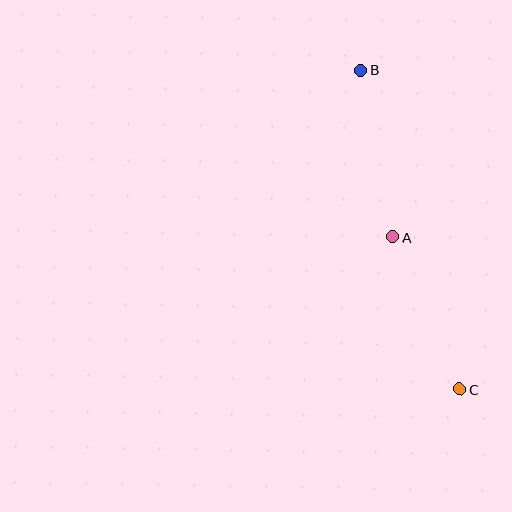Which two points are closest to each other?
Points A and C are closest to each other.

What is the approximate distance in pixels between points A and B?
The distance between A and B is approximately 170 pixels.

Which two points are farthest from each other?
Points B and C are farthest from each other.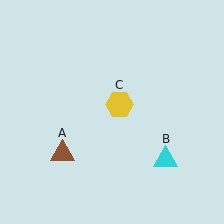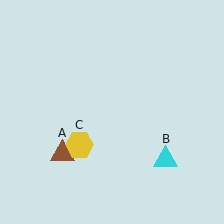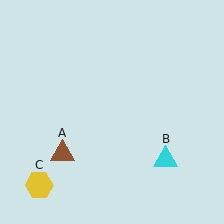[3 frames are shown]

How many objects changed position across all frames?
1 object changed position: yellow hexagon (object C).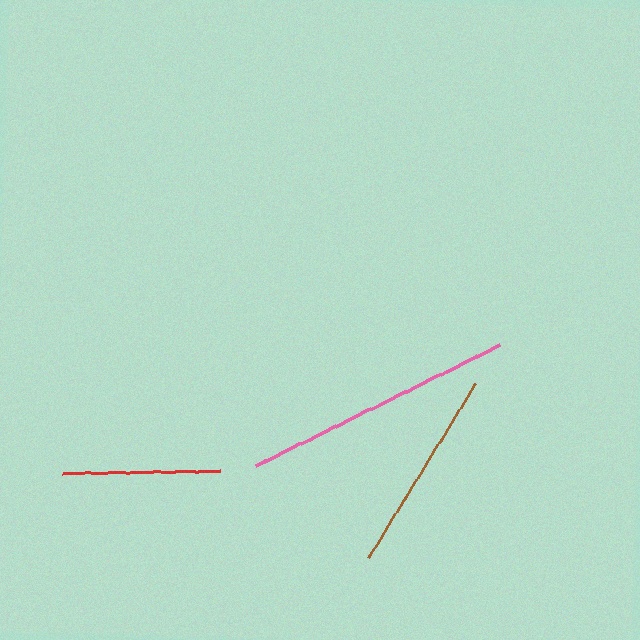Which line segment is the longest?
The pink line is the longest at approximately 273 pixels.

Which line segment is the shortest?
The red line is the shortest at approximately 157 pixels.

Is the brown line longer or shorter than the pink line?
The pink line is longer than the brown line.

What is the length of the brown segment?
The brown segment is approximately 205 pixels long.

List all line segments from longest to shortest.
From longest to shortest: pink, brown, red.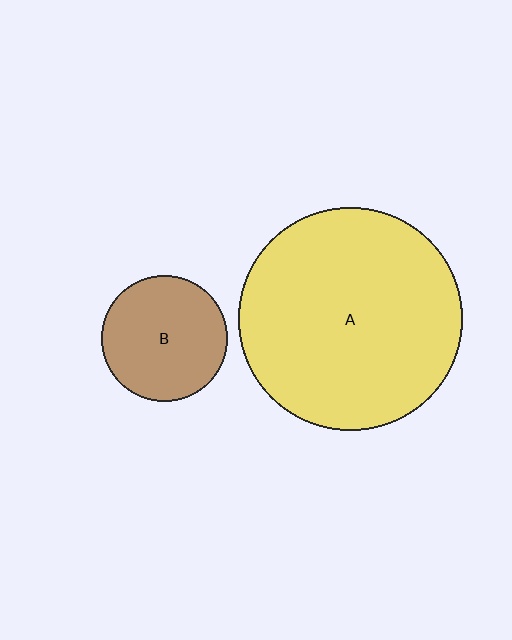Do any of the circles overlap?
No, none of the circles overlap.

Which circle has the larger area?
Circle A (yellow).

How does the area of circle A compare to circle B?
Approximately 3.1 times.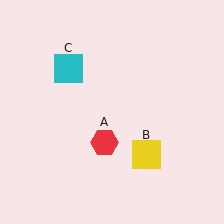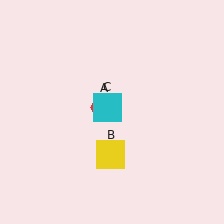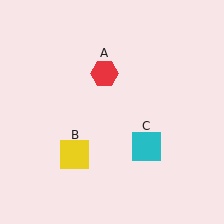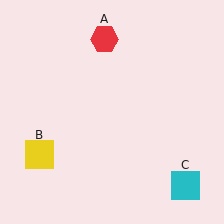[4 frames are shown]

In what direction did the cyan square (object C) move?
The cyan square (object C) moved down and to the right.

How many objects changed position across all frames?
3 objects changed position: red hexagon (object A), yellow square (object B), cyan square (object C).